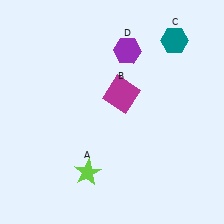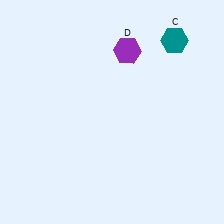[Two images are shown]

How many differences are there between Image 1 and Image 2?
There are 2 differences between the two images.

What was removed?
The magenta square (B), the lime star (A) were removed in Image 2.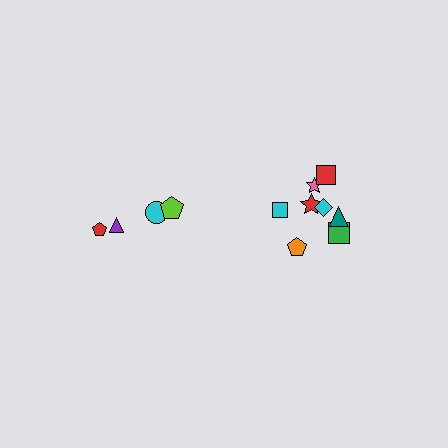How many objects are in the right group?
There are 8 objects.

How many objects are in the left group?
There are 4 objects.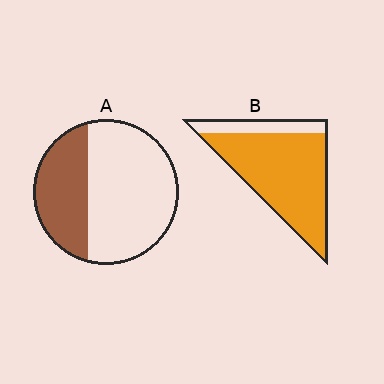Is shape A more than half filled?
No.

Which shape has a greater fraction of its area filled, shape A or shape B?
Shape B.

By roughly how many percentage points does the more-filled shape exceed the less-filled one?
By roughly 45 percentage points (B over A).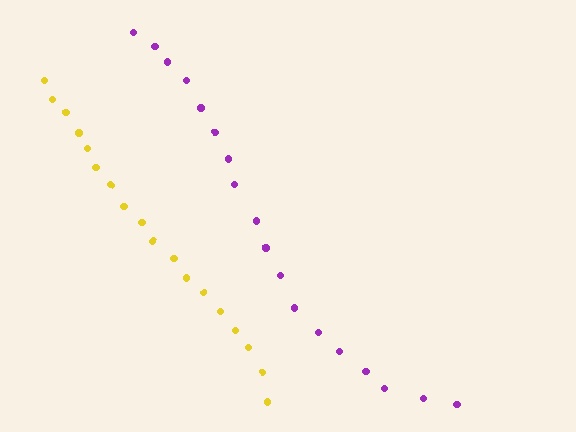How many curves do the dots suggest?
There are 2 distinct paths.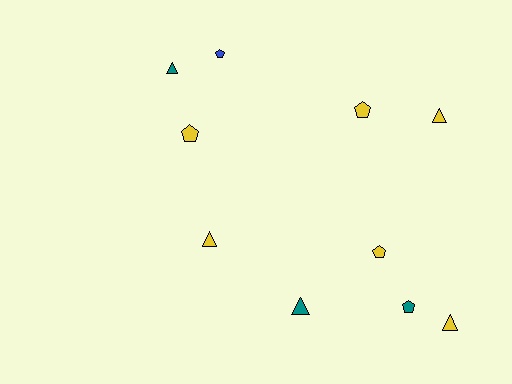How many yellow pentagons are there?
There are 3 yellow pentagons.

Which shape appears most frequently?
Triangle, with 5 objects.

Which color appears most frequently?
Yellow, with 6 objects.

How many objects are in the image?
There are 10 objects.